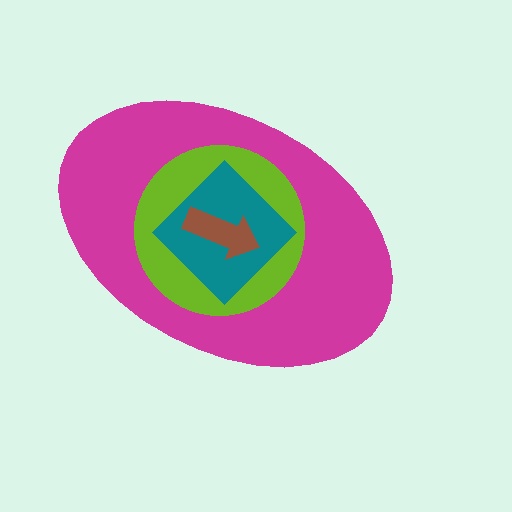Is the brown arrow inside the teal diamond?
Yes.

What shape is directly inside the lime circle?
The teal diamond.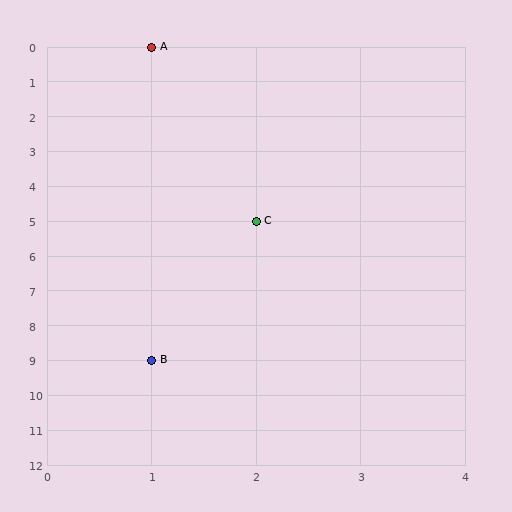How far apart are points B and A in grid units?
Points B and A are 9 rows apart.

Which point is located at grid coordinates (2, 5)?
Point C is at (2, 5).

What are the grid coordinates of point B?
Point B is at grid coordinates (1, 9).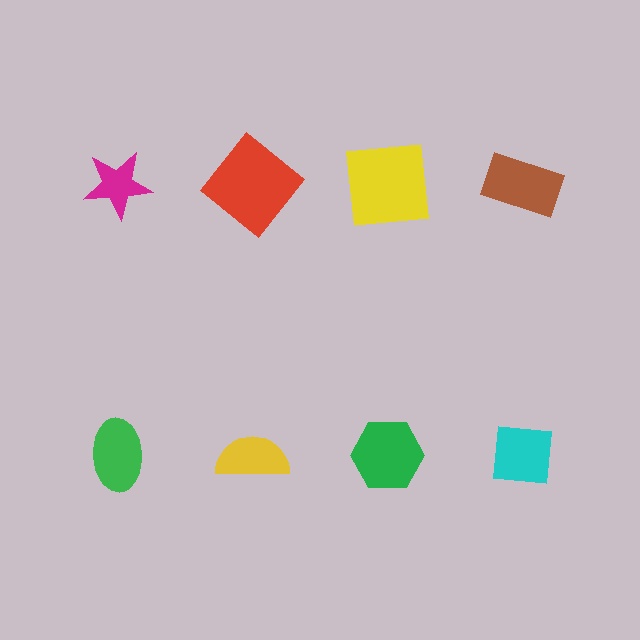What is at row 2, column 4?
A cyan square.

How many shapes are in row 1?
4 shapes.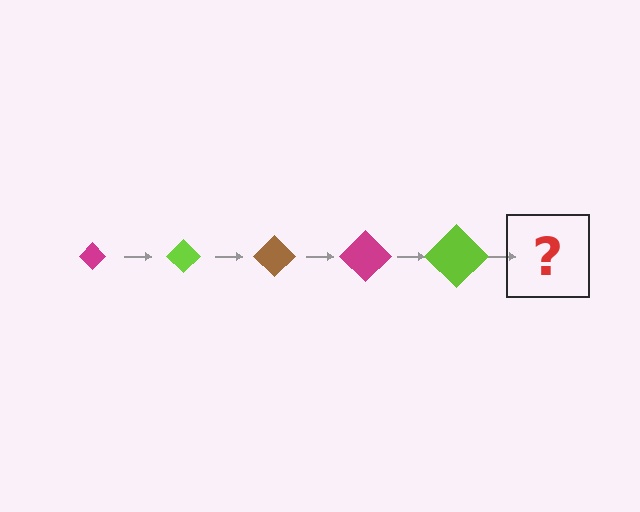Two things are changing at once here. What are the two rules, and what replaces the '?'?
The two rules are that the diamond grows larger each step and the color cycles through magenta, lime, and brown. The '?' should be a brown diamond, larger than the previous one.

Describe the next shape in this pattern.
It should be a brown diamond, larger than the previous one.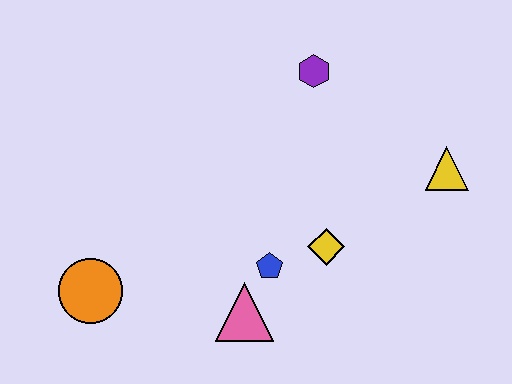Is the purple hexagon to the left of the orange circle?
No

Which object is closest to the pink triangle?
The blue pentagon is closest to the pink triangle.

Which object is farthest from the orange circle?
The yellow triangle is farthest from the orange circle.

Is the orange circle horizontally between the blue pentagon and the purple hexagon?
No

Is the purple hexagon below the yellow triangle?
No